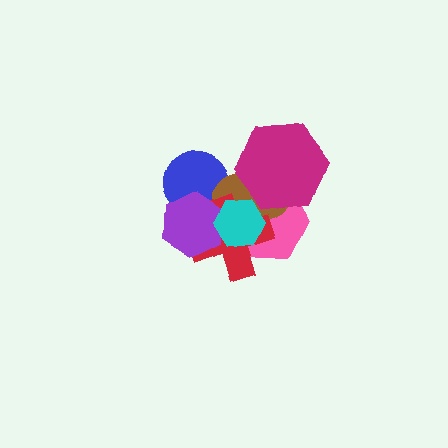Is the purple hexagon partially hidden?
Yes, it is partially covered by another shape.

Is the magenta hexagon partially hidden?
No, no other shape covers it.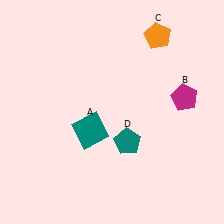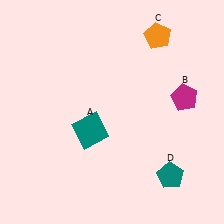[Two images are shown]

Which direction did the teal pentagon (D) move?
The teal pentagon (D) moved right.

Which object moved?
The teal pentagon (D) moved right.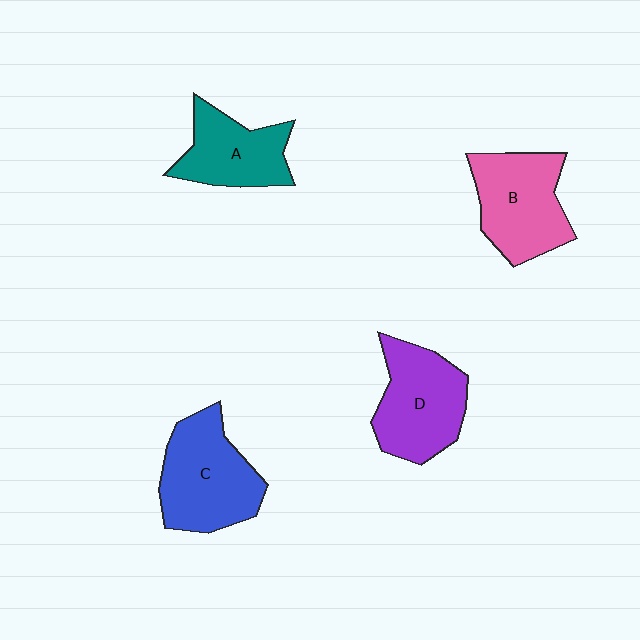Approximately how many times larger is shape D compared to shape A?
Approximately 1.2 times.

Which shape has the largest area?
Shape C (blue).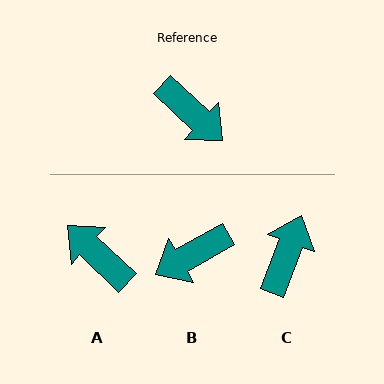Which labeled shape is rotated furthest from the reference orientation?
A, about 180 degrees away.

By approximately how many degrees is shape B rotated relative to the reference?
Approximately 108 degrees clockwise.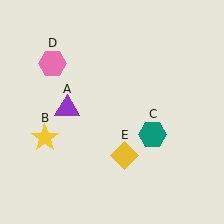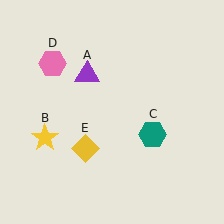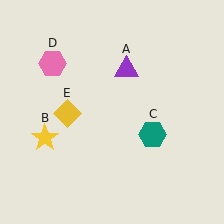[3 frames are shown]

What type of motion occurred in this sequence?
The purple triangle (object A), yellow diamond (object E) rotated clockwise around the center of the scene.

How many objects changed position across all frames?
2 objects changed position: purple triangle (object A), yellow diamond (object E).